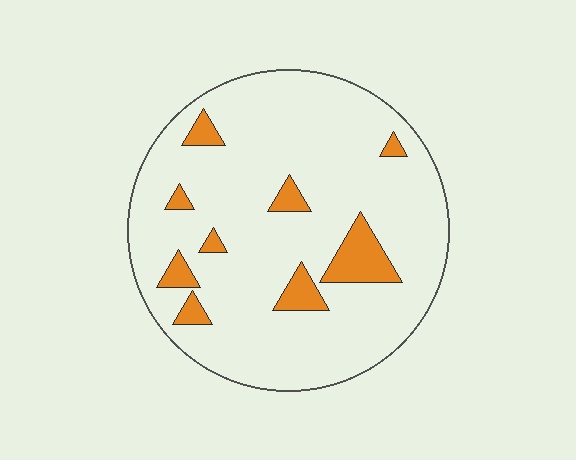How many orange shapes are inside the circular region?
9.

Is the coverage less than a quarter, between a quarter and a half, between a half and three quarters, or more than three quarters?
Less than a quarter.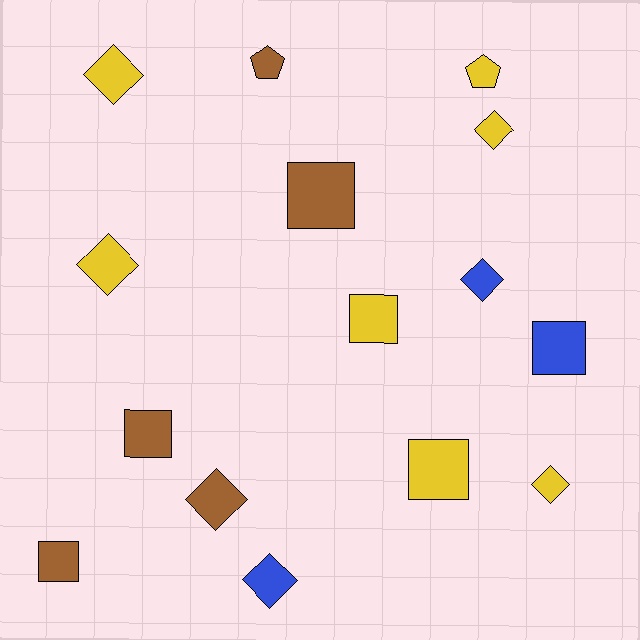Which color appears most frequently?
Yellow, with 7 objects.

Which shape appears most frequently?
Diamond, with 7 objects.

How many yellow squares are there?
There are 2 yellow squares.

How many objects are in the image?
There are 15 objects.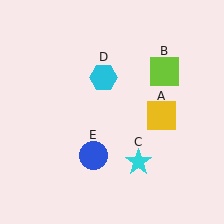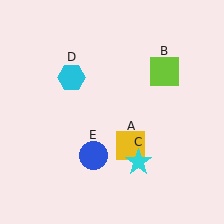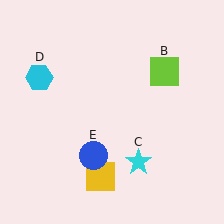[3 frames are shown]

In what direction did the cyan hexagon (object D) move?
The cyan hexagon (object D) moved left.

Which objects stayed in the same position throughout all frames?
Lime square (object B) and cyan star (object C) and blue circle (object E) remained stationary.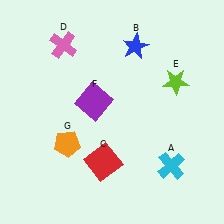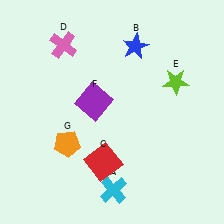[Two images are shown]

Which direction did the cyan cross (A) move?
The cyan cross (A) moved left.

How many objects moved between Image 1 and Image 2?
1 object moved between the two images.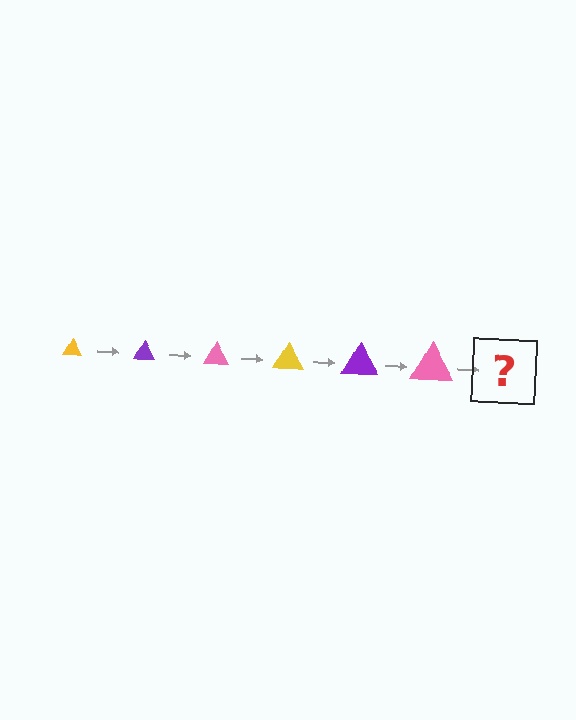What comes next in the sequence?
The next element should be a yellow triangle, larger than the previous one.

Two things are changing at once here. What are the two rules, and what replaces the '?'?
The two rules are that the triangle grows larger each step and the color cycles through yellow, purple, and pink. The '?' should be a yellow triangle, larger than the previous one.